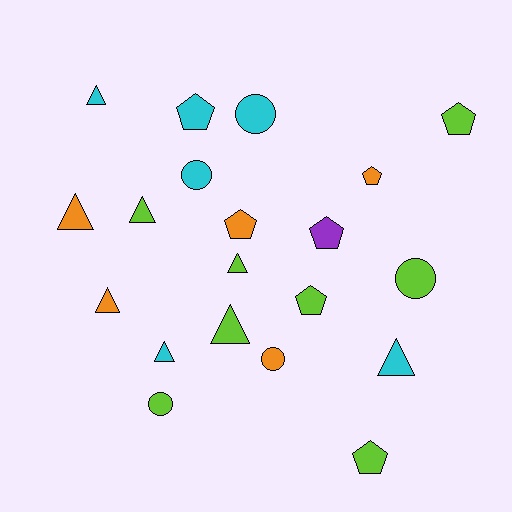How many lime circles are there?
There are 2 lime circles.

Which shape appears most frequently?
Triangle, with 8 objects.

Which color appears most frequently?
Lime, with 8 objects.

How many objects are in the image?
There are 20 objects.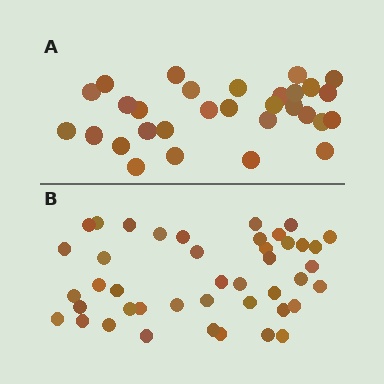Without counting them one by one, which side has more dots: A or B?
Region B (the bottom region) has more dots.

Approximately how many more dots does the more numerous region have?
Region B has approximately 15 more dots than region A.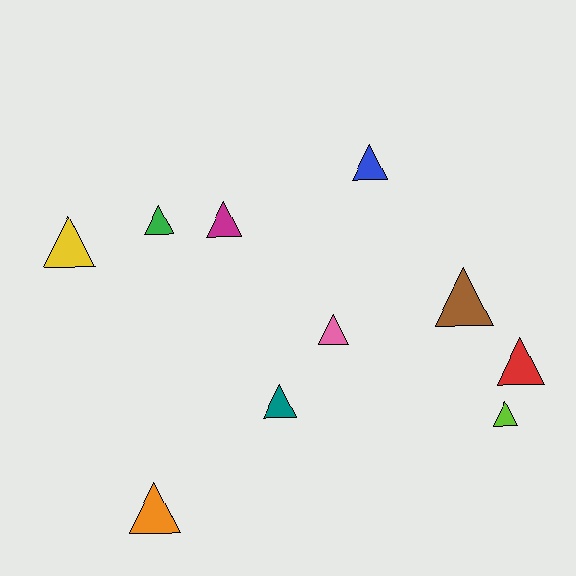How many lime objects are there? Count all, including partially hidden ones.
There is 1 lime object.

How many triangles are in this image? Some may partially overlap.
There are 10 triangles.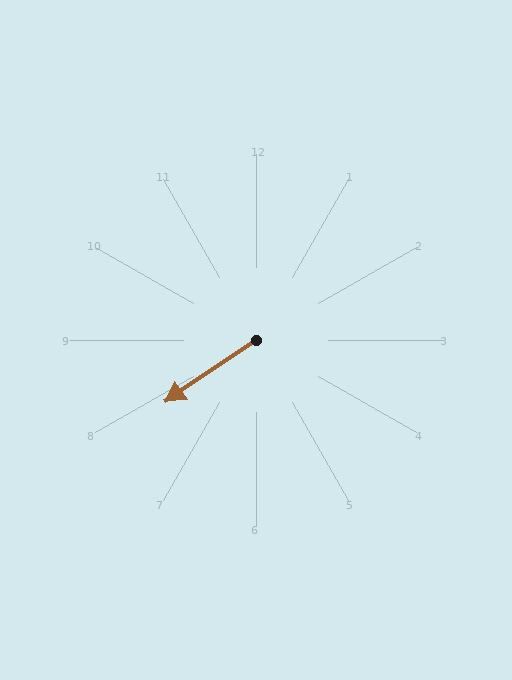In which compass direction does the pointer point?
Southwest.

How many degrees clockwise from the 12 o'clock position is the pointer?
Approximately 236 degrees.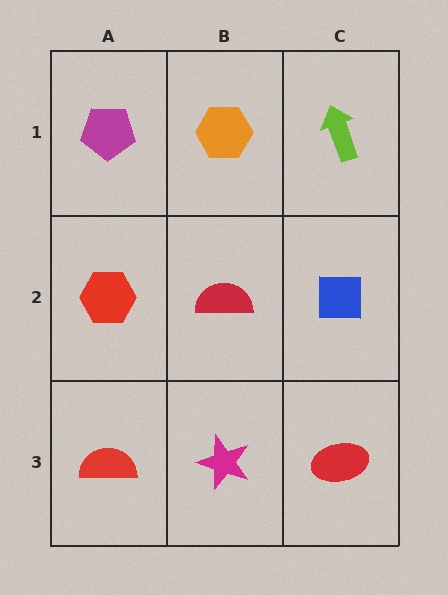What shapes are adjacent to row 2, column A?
A magenta pentagon (row 1, column A), a red semicircle (row 3, column A), a red semicircle (row 2, column B).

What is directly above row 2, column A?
A magenta pentagon.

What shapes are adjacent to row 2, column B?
An orange hexagon (row 1, column B), a magenta star (row 3, column B), a red hexagon (row 2, column A), a blue square (row 2, column C).